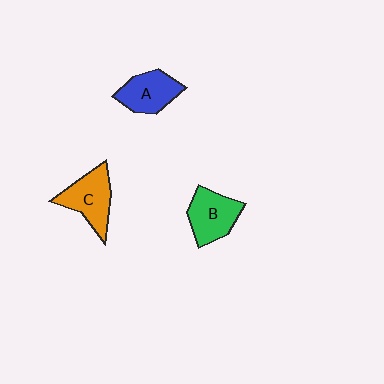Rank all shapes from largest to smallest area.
From largest to smallest: C (orange), B (green), A (blue).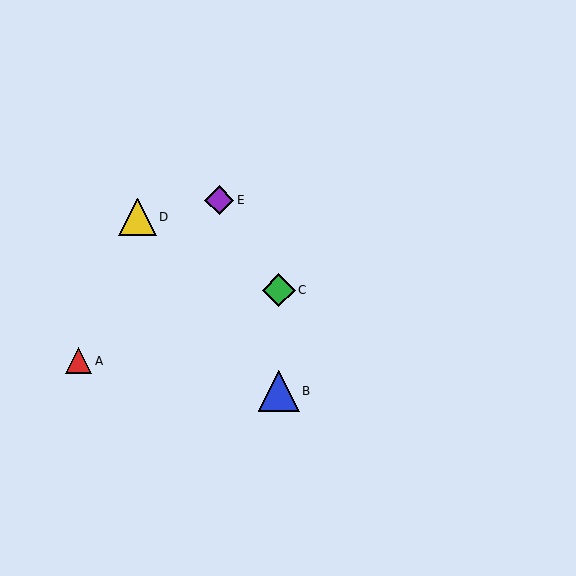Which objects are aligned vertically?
Objects B, C are aligned vertically.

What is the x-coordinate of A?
Object A is at x≈79.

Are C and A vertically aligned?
No, C is at x≈279 and A is at x≈79.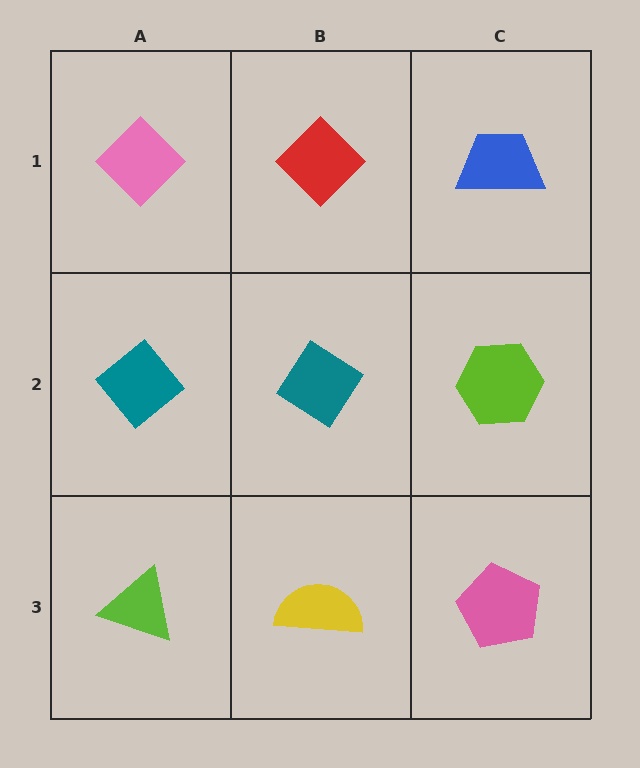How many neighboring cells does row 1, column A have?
2.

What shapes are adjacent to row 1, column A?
A teal diamond (row 2, column A), a red diamond (row 1, column B).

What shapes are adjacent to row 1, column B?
A teal diamond (row 2, column B), a pink diamond (row 1, column A), a blue trapezoid (row 1, column C).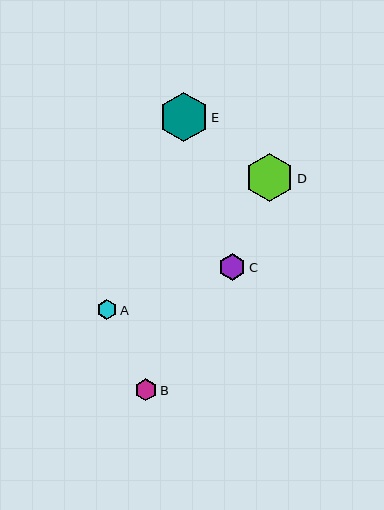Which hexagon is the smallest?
Hexagon A is the smallest with a size of approximately 20 pixels.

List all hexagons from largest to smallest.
From largest to smallest: E, D, C, B, A.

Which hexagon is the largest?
Hexagon E is the largest with a size of approximately 49 pixels.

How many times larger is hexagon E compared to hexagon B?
Hexagon E is approximately 2.2 times the size of hexagon B.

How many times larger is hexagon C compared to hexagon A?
Hexagon C is approximately 1.3 times the size of hexagon A.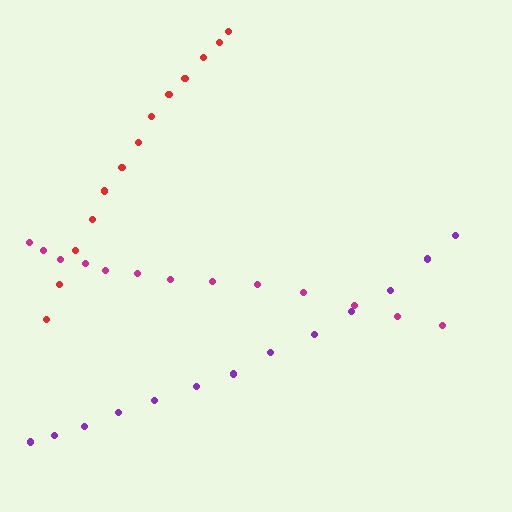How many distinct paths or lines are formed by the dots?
There are 3 distinct paths.